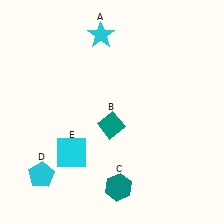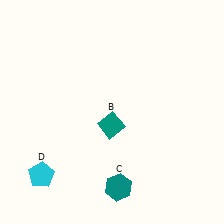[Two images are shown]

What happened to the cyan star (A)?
The cyan star (A) was removed in Image 2. It was in the top-left area of Image 1.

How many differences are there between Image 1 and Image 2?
There are 2 differences between the two images.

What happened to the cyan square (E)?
The cyan square (E) was removed in Image 2. It was in the bottom-left area of Image 1.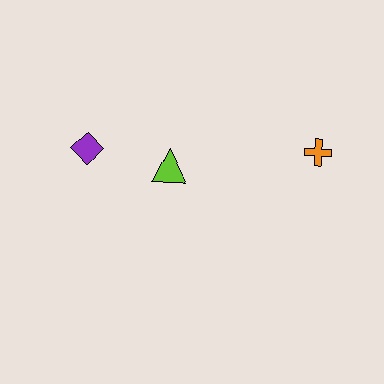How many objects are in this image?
There are 3 objects.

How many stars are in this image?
There are no stars.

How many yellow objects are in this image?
There are no yellow objects.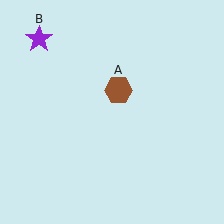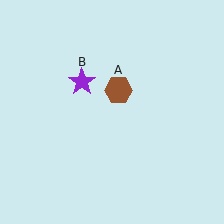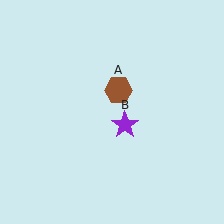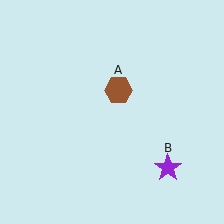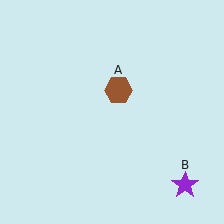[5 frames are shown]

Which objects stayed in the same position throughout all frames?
Brown hexagon (object A) remained stationary.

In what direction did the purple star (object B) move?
The purple star (object B) moved down and to the right.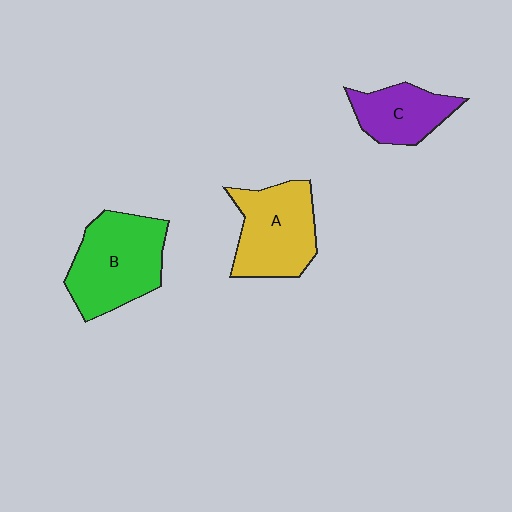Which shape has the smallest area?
Shape C (purple).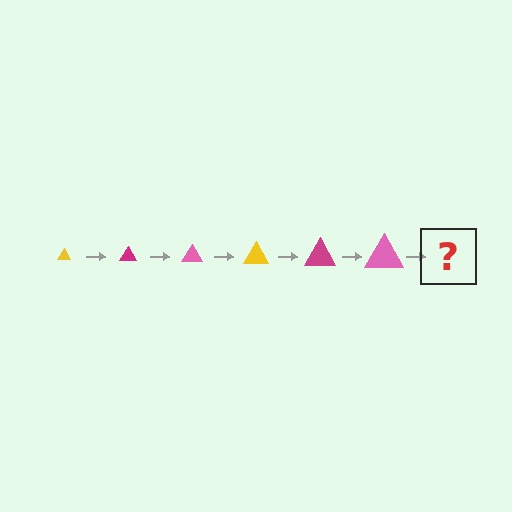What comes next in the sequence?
The next element should be a yellow triangle, larger than the previous one.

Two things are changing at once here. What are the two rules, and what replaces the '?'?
The two rules are that the triangle grows larger each step and the color cycles through yellow, magenta, and pink. The '?' should be a yellow triangle, larger than the previous one.